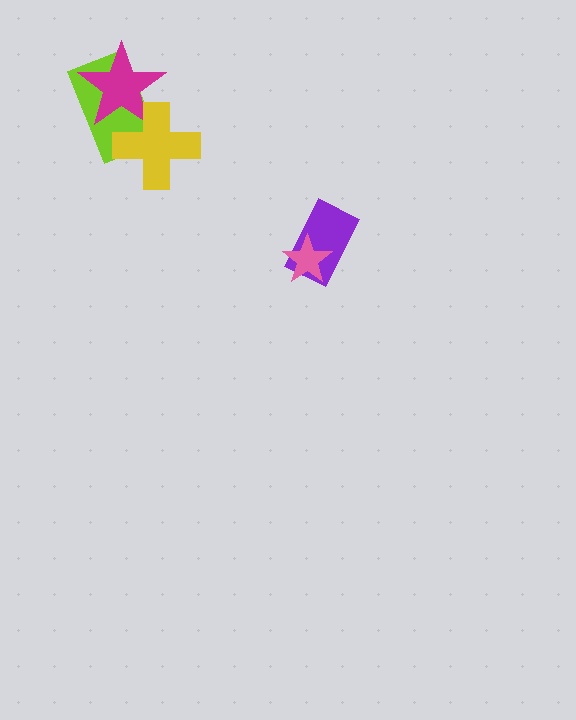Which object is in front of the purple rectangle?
The pink star is in front of the purple rectangle.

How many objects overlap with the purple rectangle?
1 object overlaps with the purple rectangle.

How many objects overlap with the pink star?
1 object overlaps with the pink star.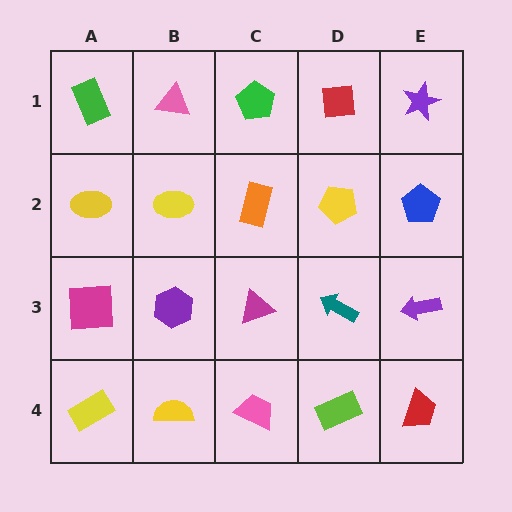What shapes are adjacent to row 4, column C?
A magenta triangle (row 3, column C), a yellow semicircle (row 4, column B), a lime rectangle (row 4, column D).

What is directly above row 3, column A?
A yellow ellipse.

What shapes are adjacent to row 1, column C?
An orange rectangle (row 2, column C), a pink triangle (row 1, column B), a red square (row 1, column D).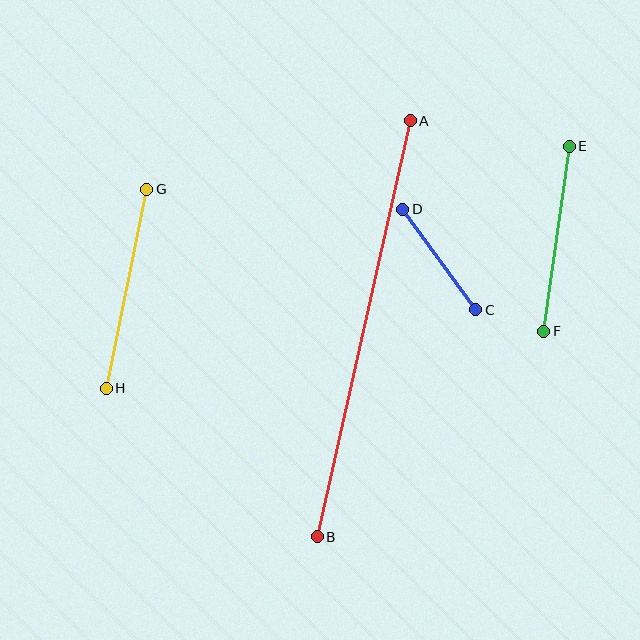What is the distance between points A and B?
The distance is approximately 426 pixels.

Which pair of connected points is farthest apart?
Points A and B are farthest apart.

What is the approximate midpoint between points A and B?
The midpoint is at approximately (364, 329) pixels.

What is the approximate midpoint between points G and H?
The midpoint is at approximately (127, 289) pixels.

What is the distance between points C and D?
The distance is approximately 124 pixels.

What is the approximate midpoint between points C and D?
The midpoint is at approximately (439, 259) pixels.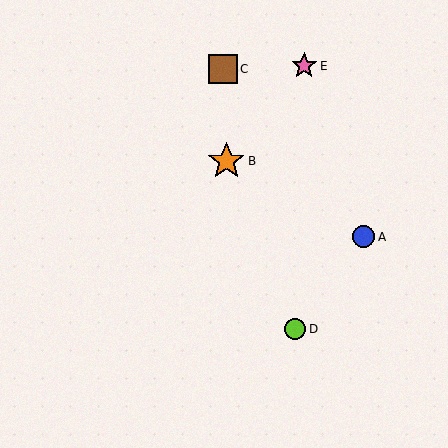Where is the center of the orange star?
The center of the orange star is at (226, 161).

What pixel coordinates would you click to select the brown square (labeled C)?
Click at (223, 69) to select the brown square C.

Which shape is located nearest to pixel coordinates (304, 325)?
The lime circle (labeled D) at (295, 329) is nearest to that location.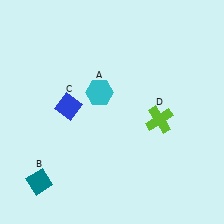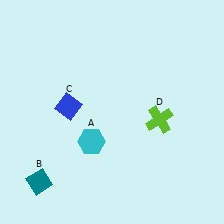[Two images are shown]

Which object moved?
The cyan hexagon (A) moved down.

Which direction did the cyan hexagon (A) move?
The cyan hexagon (A) moved down.